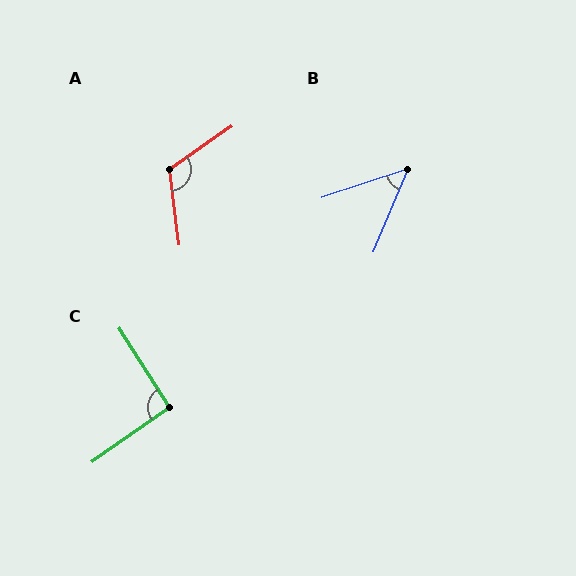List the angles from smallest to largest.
B (49°), C (93°), A (117°).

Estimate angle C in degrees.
Approximately 93 degrees.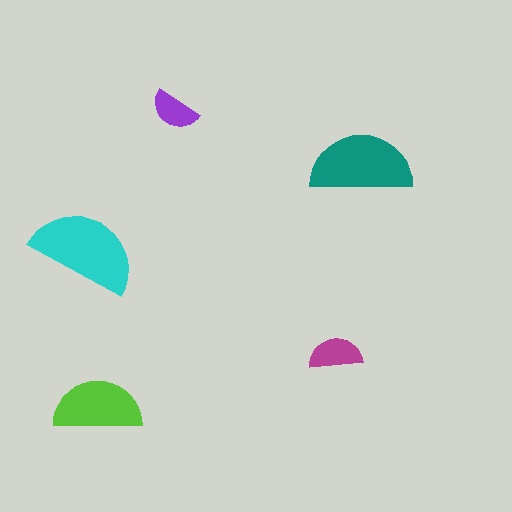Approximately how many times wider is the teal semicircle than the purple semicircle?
About 2 times wider.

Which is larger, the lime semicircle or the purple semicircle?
The lime one.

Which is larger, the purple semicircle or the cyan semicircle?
The cyan one.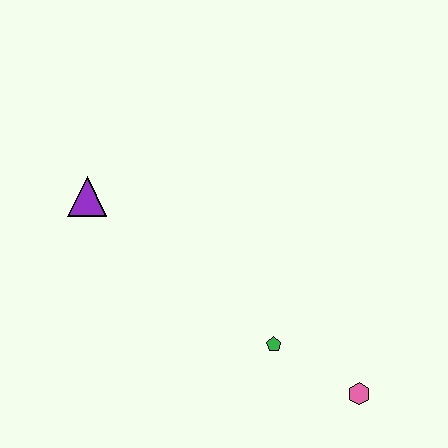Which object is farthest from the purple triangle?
The pink hexagon is farthest from the purple triangle.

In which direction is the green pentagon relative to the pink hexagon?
The green pentagon is to the left of the pink hexagon.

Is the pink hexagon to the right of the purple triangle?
Yes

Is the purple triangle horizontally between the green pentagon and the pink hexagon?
No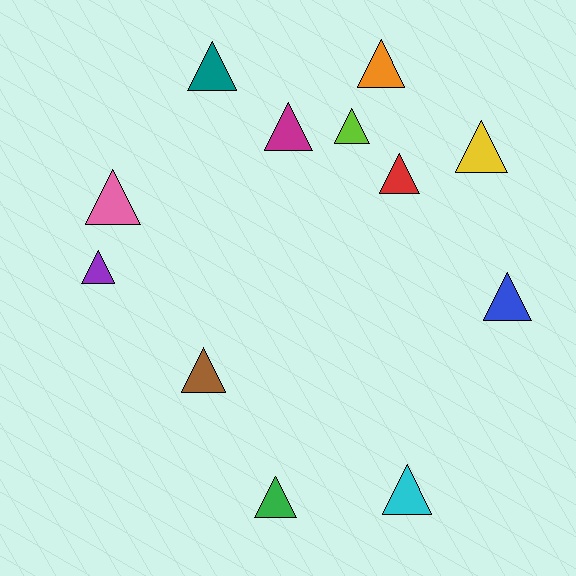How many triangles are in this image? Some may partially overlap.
There are 12 triangles.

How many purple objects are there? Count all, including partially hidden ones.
There is 1 purple object.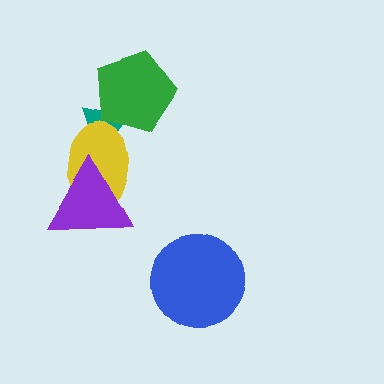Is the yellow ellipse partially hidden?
Yes, it is partially covered by another shape.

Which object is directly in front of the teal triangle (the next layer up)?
The green pentagon is directly in front of the teal triangle.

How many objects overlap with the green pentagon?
1 object overlaps with the green pentagon.